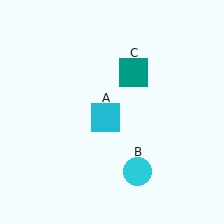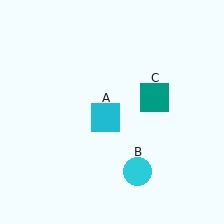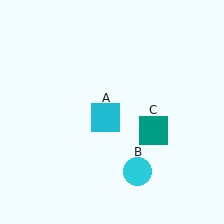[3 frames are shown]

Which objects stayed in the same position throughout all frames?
Cyan square (object A) and cyan circle (object B) remained stationary.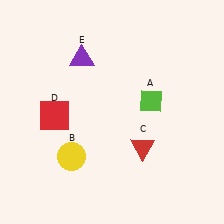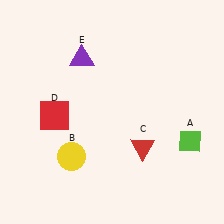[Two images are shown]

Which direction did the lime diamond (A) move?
The lime diamond (A) moved down.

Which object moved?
The lime diamond (A) moved down.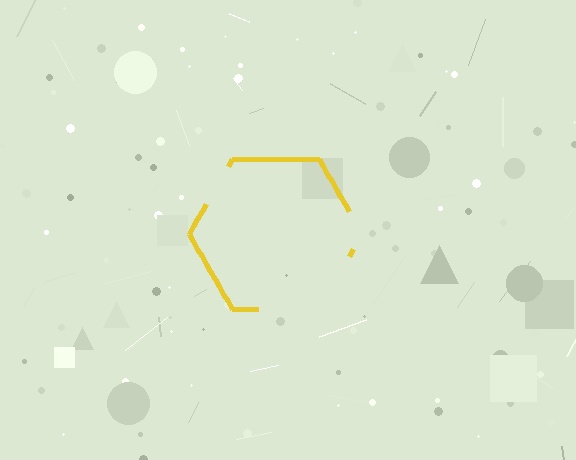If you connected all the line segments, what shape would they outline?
They would outline a hexagon.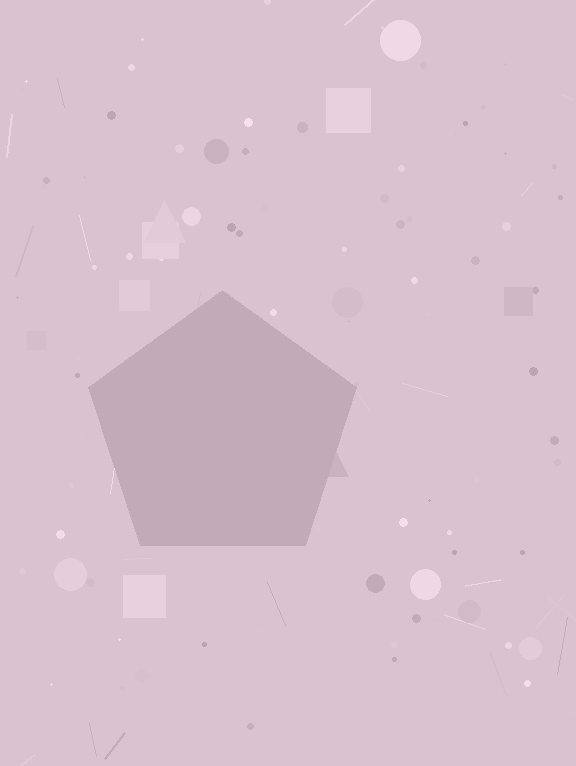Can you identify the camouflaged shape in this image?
The camouflaged shape is a pentagon.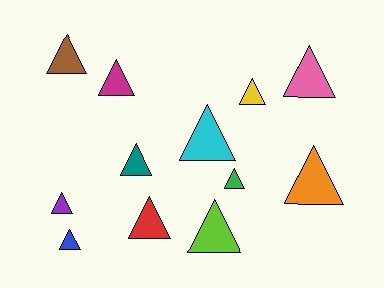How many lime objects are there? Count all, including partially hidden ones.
There is 1 lime object.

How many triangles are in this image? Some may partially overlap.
There are 12 triangles.